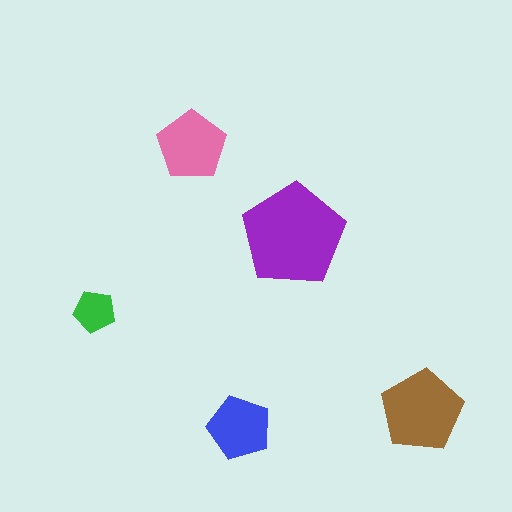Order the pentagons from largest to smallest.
the purple one, the brown one, the pink one, the blue one, the green one.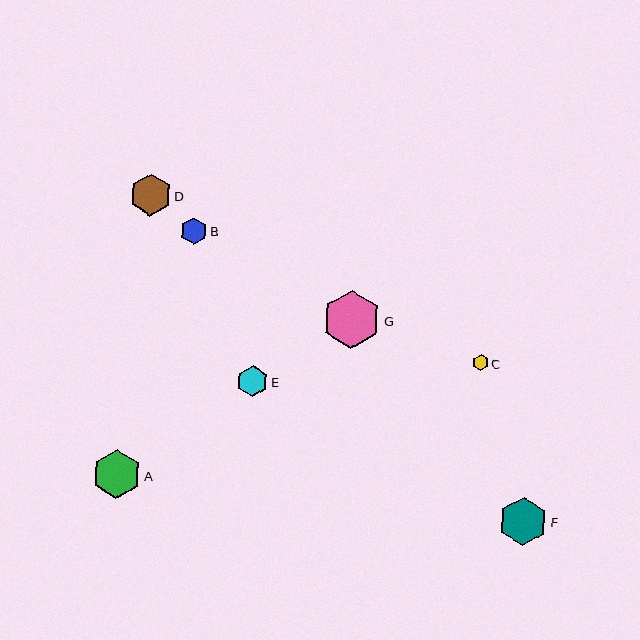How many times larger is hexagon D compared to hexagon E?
Hexagon D is approximately 1.3 times the size of hexagon E.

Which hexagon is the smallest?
Hexagon C is the smallest with a size of approximately 16 pixels.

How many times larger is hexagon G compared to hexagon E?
Hexagon G is approximately 1.9 times the size of hexagon E.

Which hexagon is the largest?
Hexagon G is the largest with a size of approximately 58 pixels.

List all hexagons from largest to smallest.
From largest to smallest: G, A, F, D, E, B, C.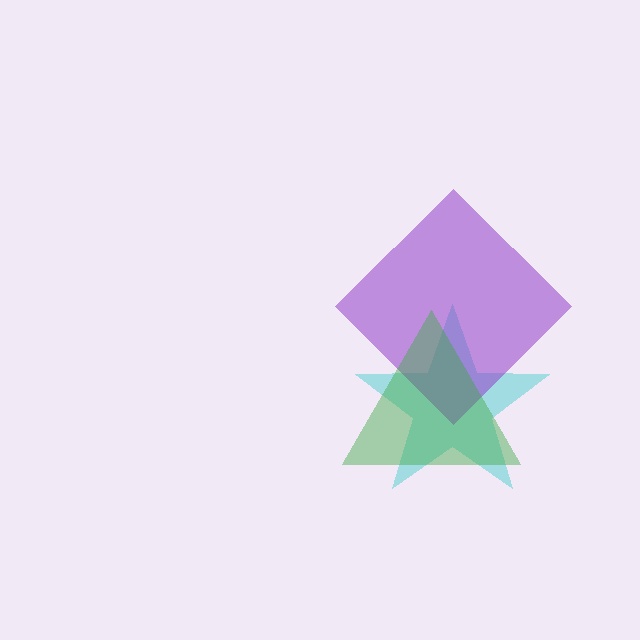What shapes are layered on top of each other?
The layered shapes are: a cyan star, a purple diamond, a green triangle.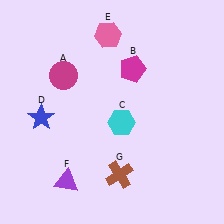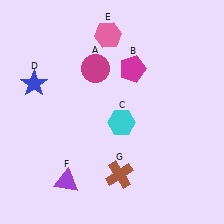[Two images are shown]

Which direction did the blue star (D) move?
The blue star (D) moved up.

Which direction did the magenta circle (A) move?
The magenta circle (A) moved right.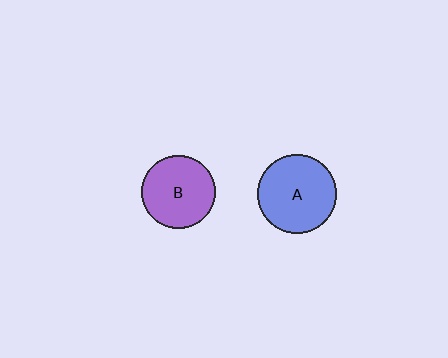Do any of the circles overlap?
No, none of the circles overlap.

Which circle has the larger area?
Circle A (blue).